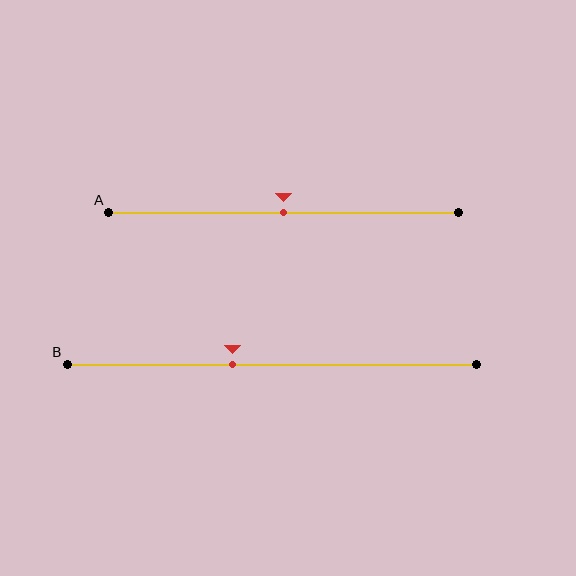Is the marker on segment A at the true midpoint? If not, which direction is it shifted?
Yes, the marker on segment A is at the true midpoint.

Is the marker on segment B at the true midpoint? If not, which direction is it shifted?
No, the marker on segment B is shifted to the left by about 10% of the segment length.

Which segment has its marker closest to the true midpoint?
Segment A has its marker closest to the true midpoint.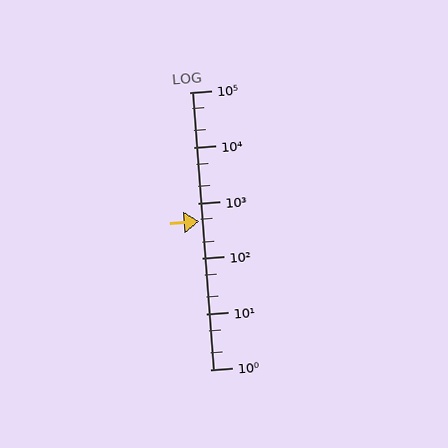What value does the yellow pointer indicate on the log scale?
The pointer indicates approximately 470.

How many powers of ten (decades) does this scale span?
The scale spans 5 decades, from 1 to 100000.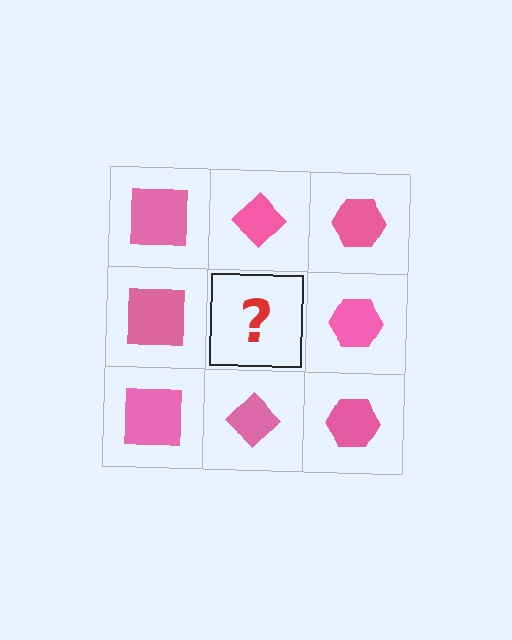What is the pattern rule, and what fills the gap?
The rule is that each column has a consistent shape. The gap should be filled with a pink diamond.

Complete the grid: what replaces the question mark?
The question mark should be replaced with a pink diamond.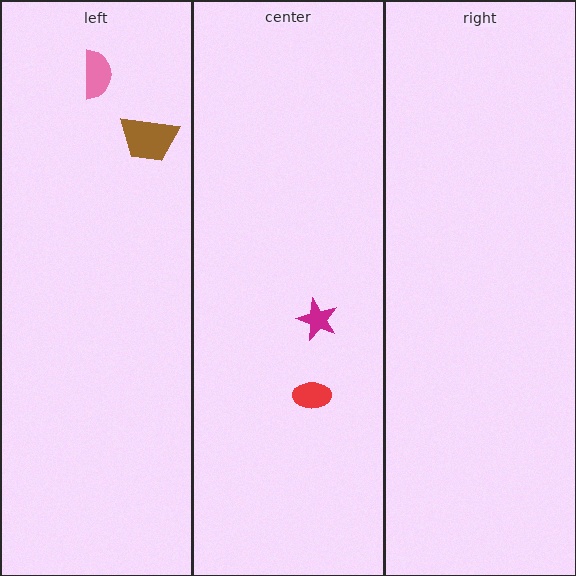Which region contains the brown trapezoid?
The left region.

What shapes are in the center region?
The magenta star, the red ellipse.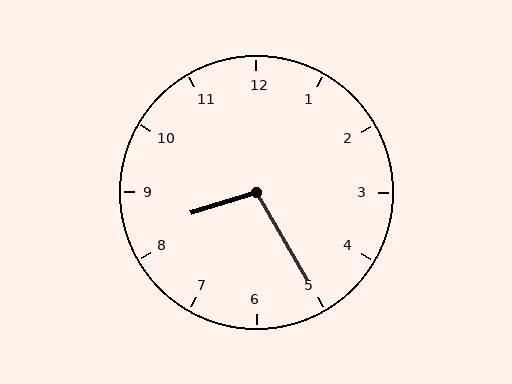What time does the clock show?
8:25.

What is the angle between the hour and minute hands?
Approximately 102 degrees.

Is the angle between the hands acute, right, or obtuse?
It is obtuse.